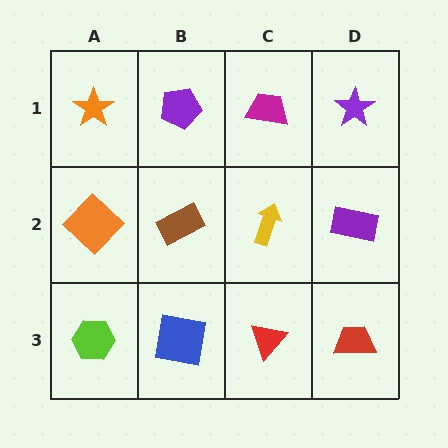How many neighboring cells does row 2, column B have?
4.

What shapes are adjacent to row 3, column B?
A brown rectangle (row 2, column B), a lime hexagon (row 3, column A), a red triangle (row 3, column C).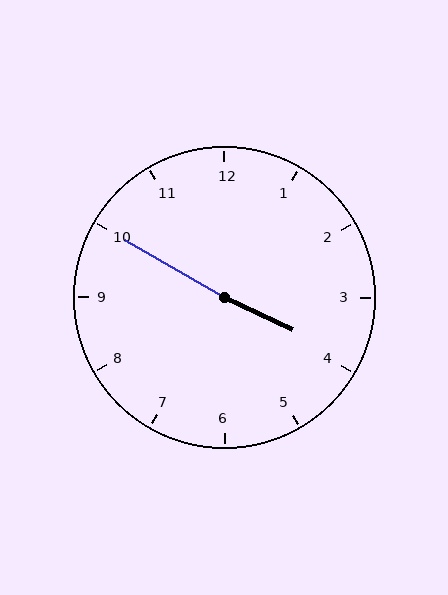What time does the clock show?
3:50.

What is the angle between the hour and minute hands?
Approximately 175 degrees.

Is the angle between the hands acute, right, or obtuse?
It is obtuse.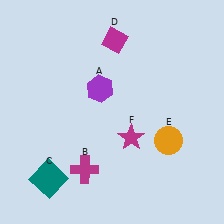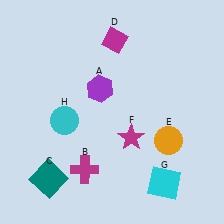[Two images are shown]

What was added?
A cyan square (G), a cyan circle (H) were added in Image 2.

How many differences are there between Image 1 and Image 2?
There are 2 differences between the two images.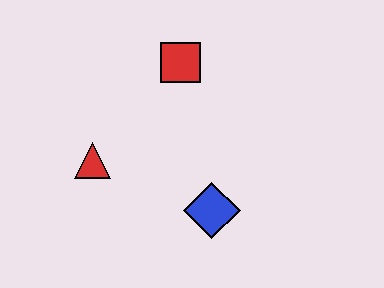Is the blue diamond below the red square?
Yes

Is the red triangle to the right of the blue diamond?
No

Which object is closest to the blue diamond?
The red triangle is closest to the blue diamond.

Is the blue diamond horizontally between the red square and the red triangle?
No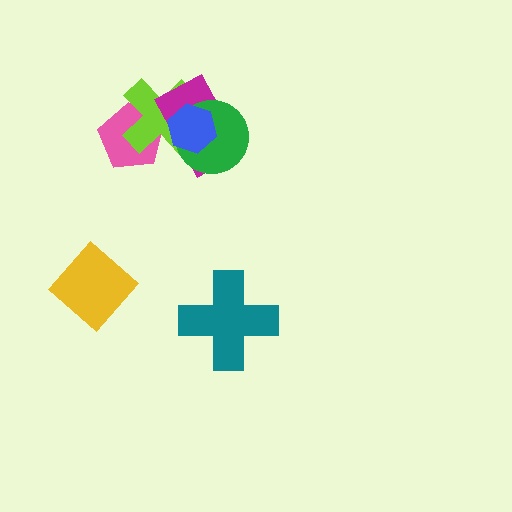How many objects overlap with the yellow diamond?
0 objects overlap with the yellow diamond.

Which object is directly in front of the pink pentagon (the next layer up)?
The lime cross is directly in front of the pink pentagon.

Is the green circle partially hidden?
Yes, it is partially covered by another shape.